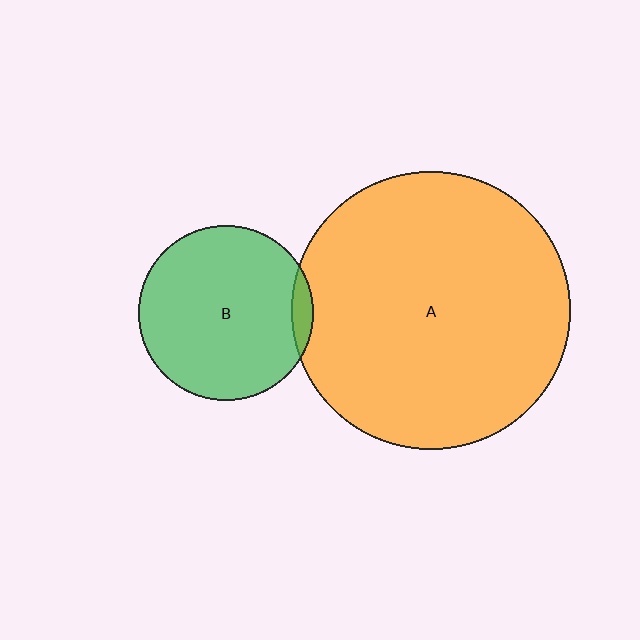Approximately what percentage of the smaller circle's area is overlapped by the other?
Approximately 5%.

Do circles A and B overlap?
Yes.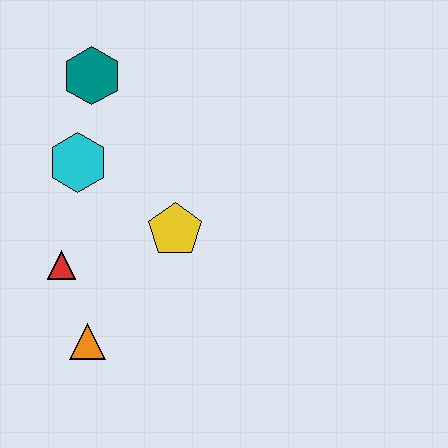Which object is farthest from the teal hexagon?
The orange triangle is farthest from the teal hexagon.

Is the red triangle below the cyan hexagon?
Yes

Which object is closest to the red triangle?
The orange triangle is closest to the red triangle.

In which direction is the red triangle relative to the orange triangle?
The red triangle is above the orange triangle.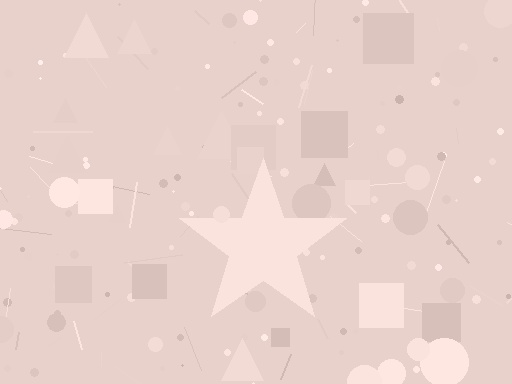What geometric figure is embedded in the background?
A star is embedded in the background.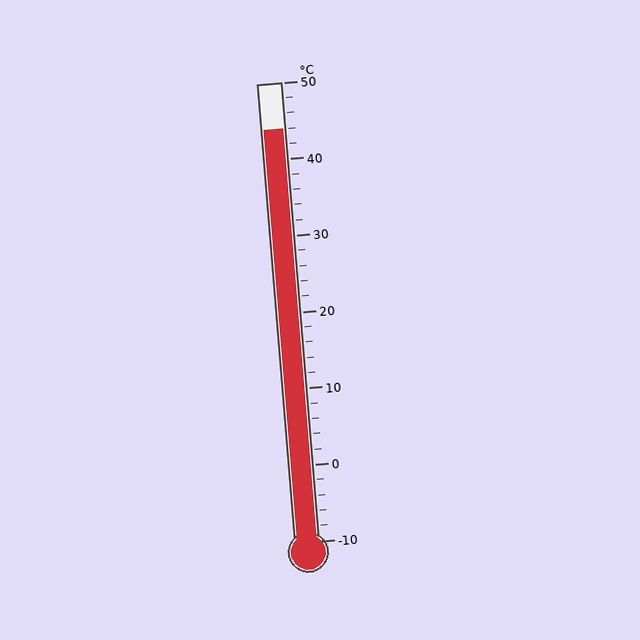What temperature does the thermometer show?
The thermometer shows approximately 44°C.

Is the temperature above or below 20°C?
The temperature is above 20°C.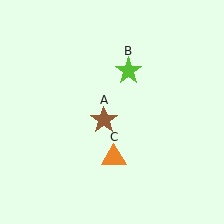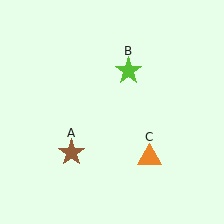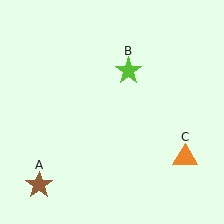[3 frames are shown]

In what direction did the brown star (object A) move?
The brown star (object A) moved down and to the left.